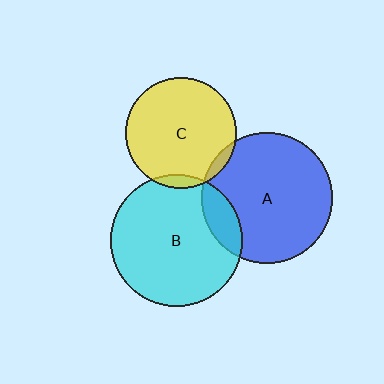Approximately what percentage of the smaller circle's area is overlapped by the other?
Approximately 5%.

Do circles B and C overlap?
Yes.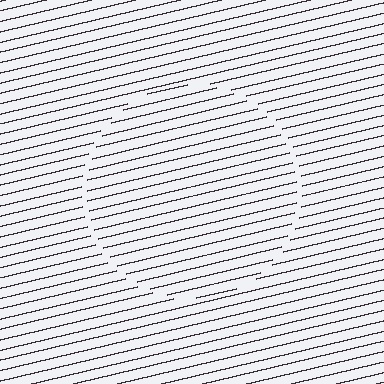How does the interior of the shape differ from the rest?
The interior of the shape contains the same grating, shifted by half a period — the contour is defined by the phase discontinuity where line-ends from the inner and outer gratings abut.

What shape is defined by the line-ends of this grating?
An illusory circle. The interior of the shape contains the same grating, shifted by half a period — the contour is defined by the phase discontinuity where line-ends from the inner and outer gratings abut.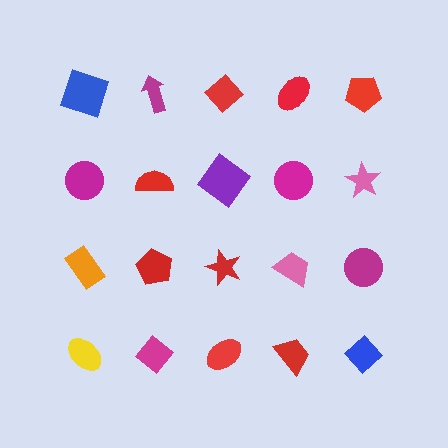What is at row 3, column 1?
An orange rectangle.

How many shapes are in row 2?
5 shapes.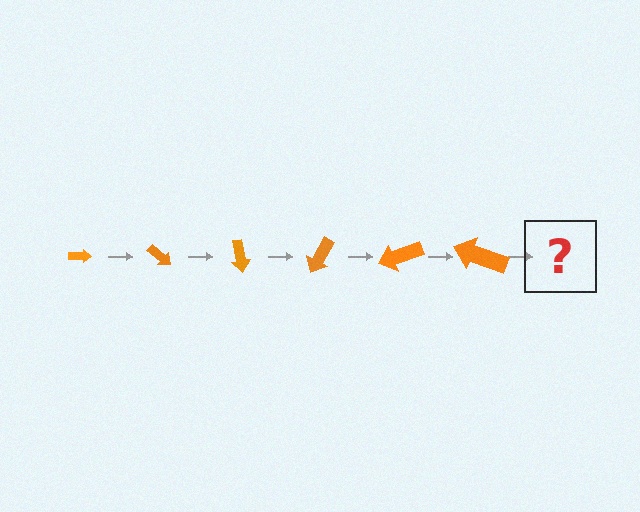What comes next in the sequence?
The next element should be an arrow, larger than the previous one and rotated 240 degrees from the start.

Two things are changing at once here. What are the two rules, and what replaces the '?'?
The two rules are that the arrow grows larger each step and it rotates 40 degrees each step. The '?' should be an arrow, larger than the previous one and rotated 240 degrees from the start.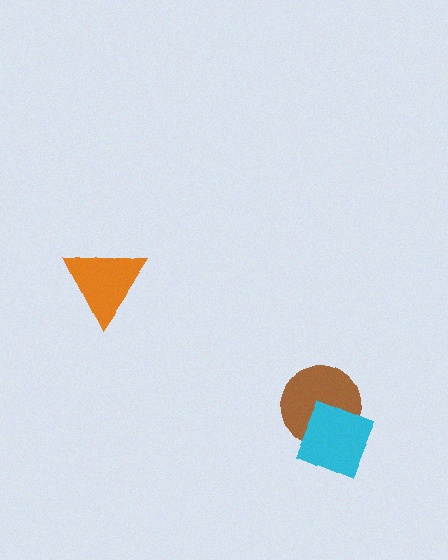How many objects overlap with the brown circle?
1 object overlaps with the brown circle.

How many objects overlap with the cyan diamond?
1 object overlaps with the cyan diamond.